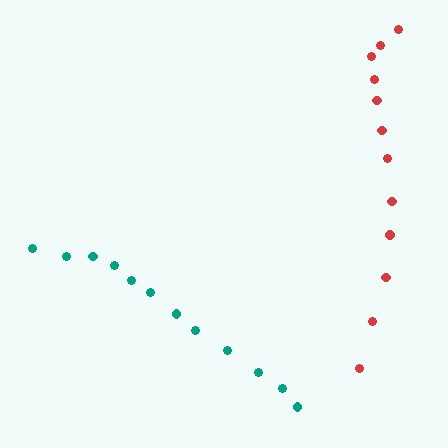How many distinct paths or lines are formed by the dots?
There are 2 distinct paths.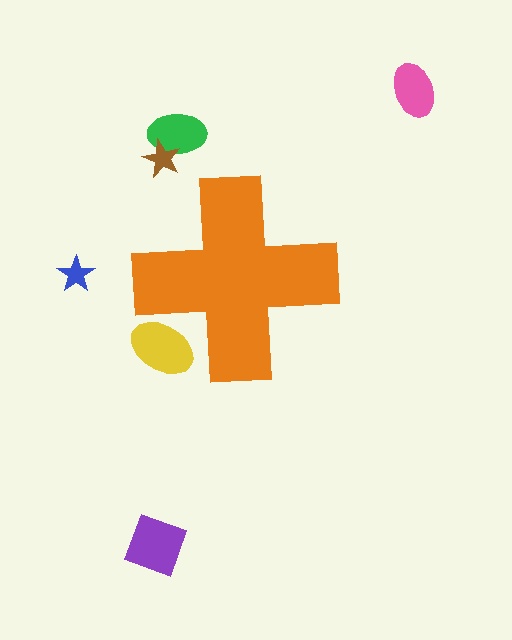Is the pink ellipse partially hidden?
No, the pink ellipse is fully visible.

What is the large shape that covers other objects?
An orange cross.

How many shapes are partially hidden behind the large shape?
1 shape is partially hidden.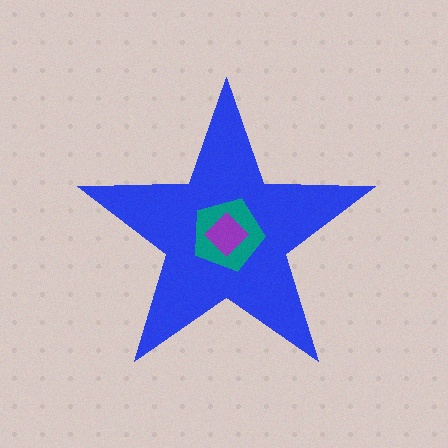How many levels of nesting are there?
3.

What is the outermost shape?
The blue star.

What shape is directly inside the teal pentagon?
The purple diamond.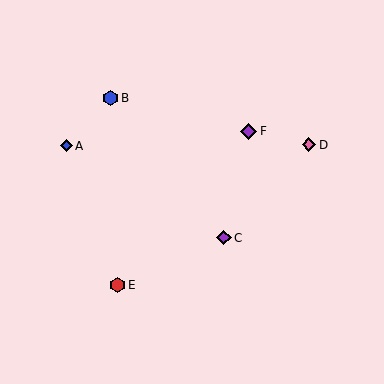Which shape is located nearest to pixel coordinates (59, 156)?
The blue diamond (labeled A) at (66, 146) is nearest to that location.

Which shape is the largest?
The purple diamond (labeled F) is the largest.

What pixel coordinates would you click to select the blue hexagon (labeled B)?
Click at (111, 98) to select the blue hexagon B.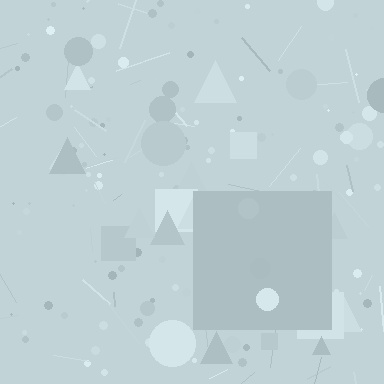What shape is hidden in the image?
A square is hidden in the image.